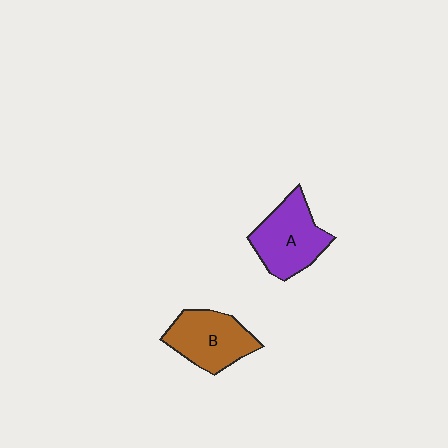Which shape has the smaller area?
Shape B (brown).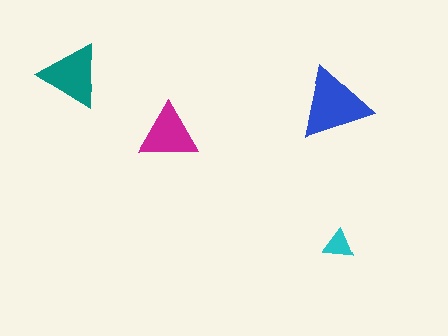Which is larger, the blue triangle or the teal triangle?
The blue one.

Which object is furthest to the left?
The teal triangle is leftmost.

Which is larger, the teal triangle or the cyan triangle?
The teal one.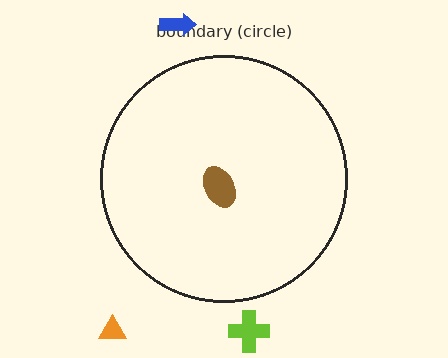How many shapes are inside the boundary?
1 inside, 3 outside.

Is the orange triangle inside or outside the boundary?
Outside.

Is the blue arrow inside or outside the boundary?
Outside.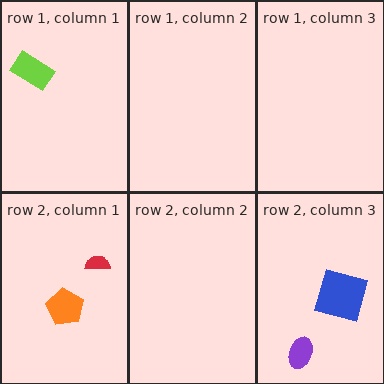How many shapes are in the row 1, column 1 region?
1.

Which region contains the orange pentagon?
The row 2, column 1 region.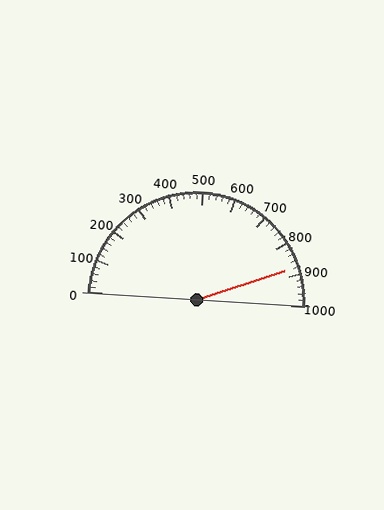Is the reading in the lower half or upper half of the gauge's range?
The reading is in the upper half of the range (0 to 1000).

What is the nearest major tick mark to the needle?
The nearest major tick mark is 900.